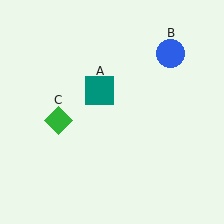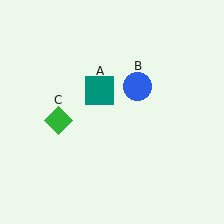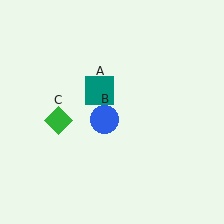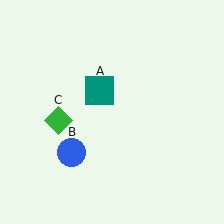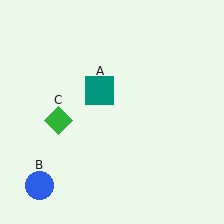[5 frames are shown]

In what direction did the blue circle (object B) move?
The blue circle (object B) moved down and to the left.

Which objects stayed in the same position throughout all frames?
Teal square (object A) and green diamond (object C) remained stationary.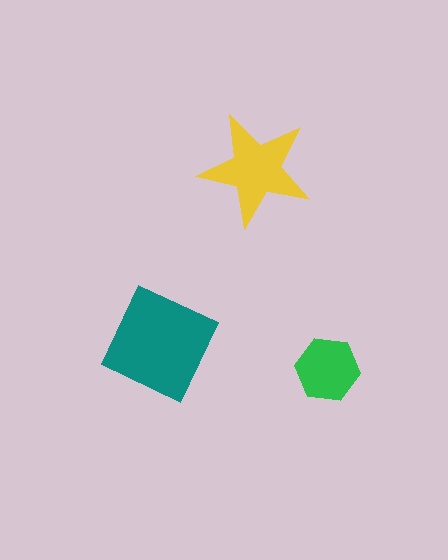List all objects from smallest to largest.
The green hexagon, the yellow star, the teal square.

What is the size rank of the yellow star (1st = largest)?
2nd.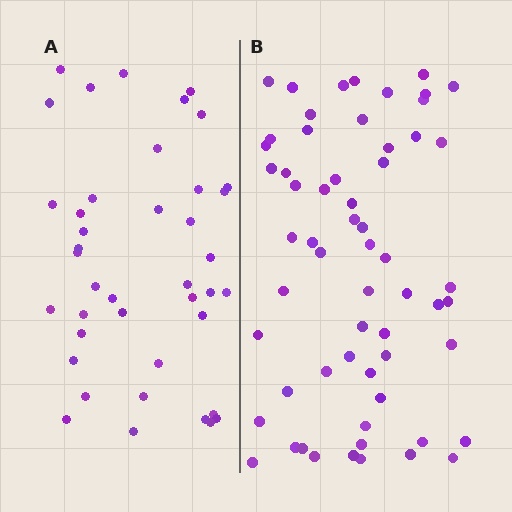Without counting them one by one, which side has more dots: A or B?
Region B (the right region) has more dots.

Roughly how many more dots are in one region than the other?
Region B has approximately 20 more dots than region A.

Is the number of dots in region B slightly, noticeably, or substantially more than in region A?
Region B has substantially more. The ratio is roughly 1.5 to 1.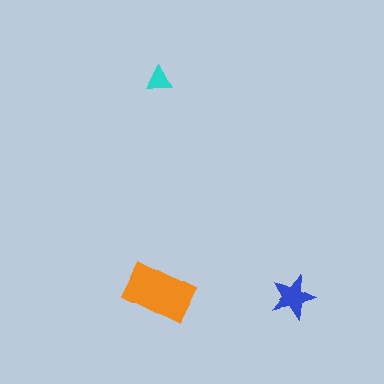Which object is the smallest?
The cyan triangle.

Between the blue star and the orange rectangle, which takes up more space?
The orange rectangle.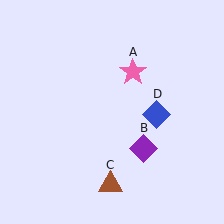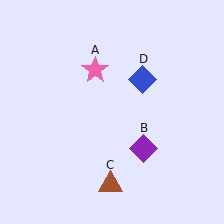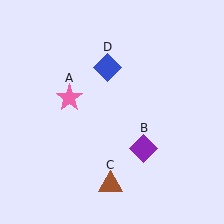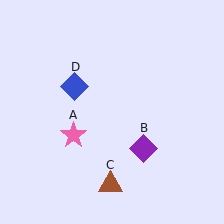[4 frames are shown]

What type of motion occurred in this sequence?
The pink star (object A), blue diamond (object D) rotated counterclockwise around the center of the scene.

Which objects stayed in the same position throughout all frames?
Purple diamond (object B) and brown triangle (object C) remained stationary.